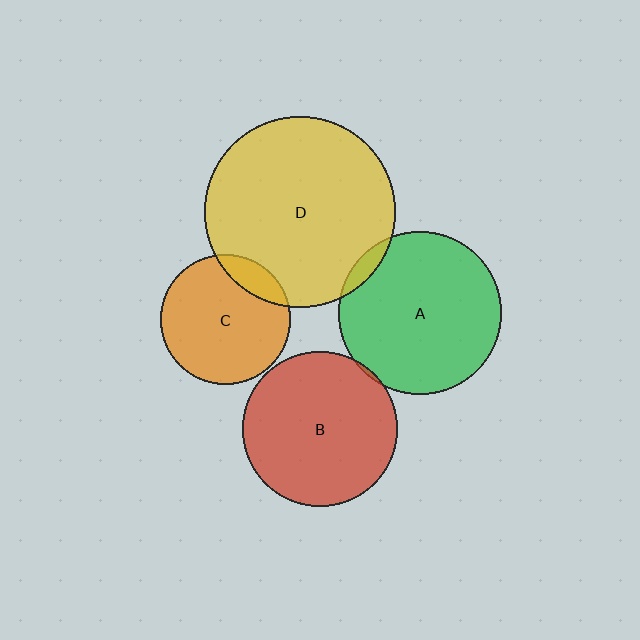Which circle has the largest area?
Circle D (yellow).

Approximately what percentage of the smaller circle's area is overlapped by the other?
Approximately 15%.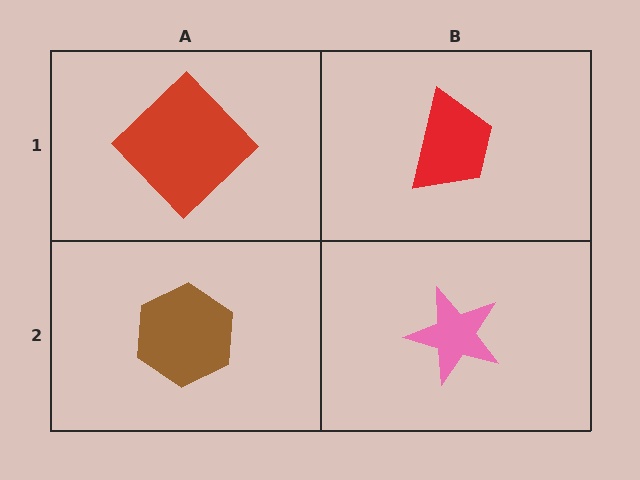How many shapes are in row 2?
2 shapes.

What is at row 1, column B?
A red trapezoid.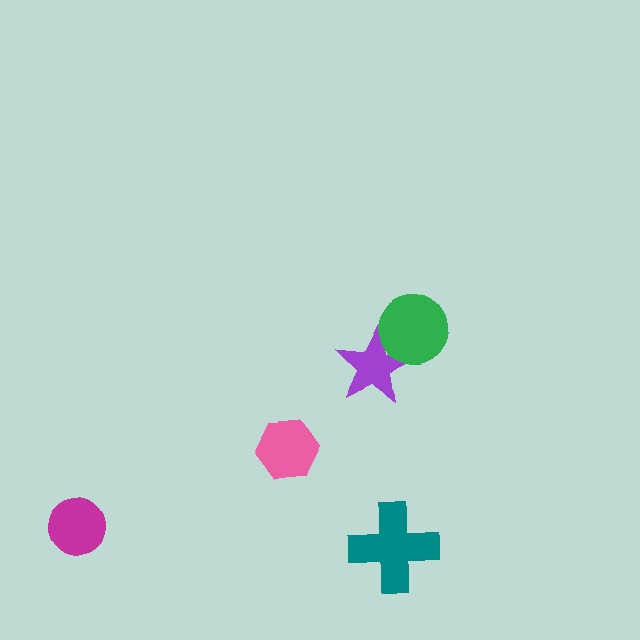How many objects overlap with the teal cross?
0 objects overlap with the teal cross.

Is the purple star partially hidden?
Yes, it is partially covered by another shape.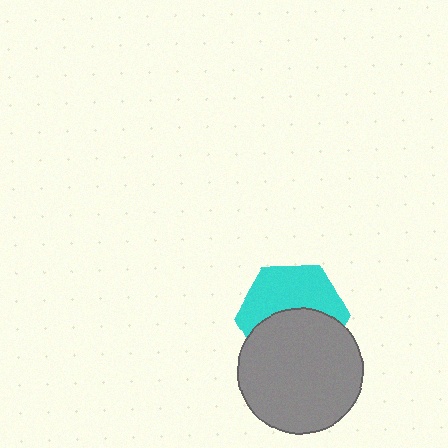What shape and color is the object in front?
The object in front is a gray circle.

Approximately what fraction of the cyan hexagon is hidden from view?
Roughly 50% of the cyan hexagon is hidden behind the gray circle.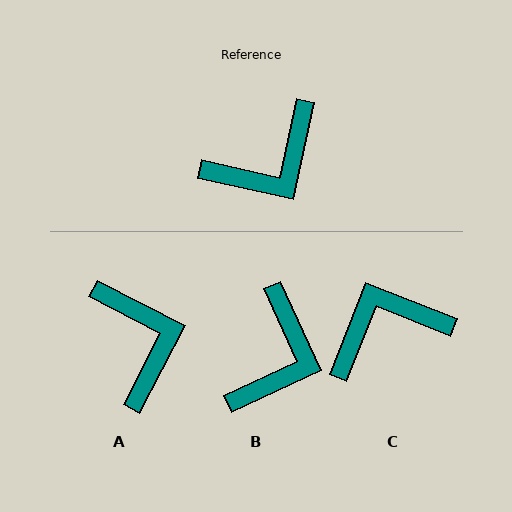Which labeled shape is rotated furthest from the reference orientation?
C, about 171 degrees away.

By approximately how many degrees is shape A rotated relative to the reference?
Approximately 75 degrees counter-clockwise.